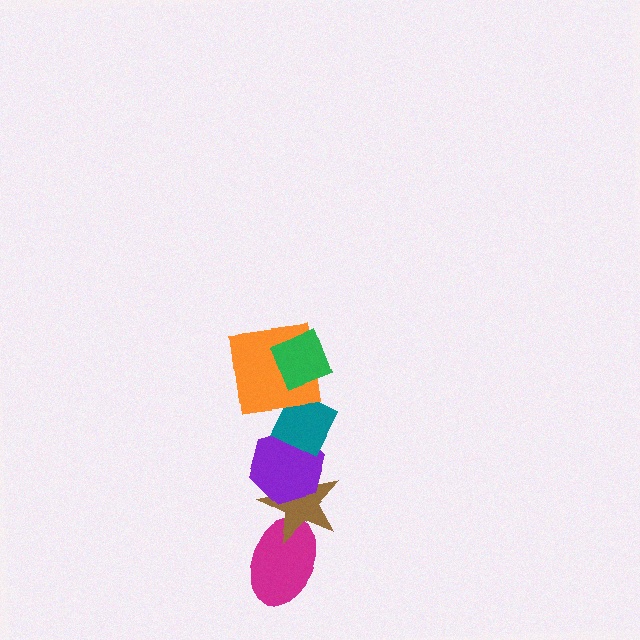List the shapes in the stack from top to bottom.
From top to bottom: the green diamond, the orange square, the teal diamond, the purple hexagon, the brown star, the magenta ellipse.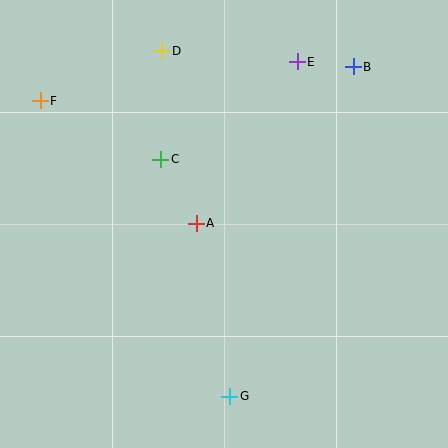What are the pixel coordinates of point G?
Point G is at (230, 396).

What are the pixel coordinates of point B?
Point B is at (353, 67).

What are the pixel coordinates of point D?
Point D is at (162, 51).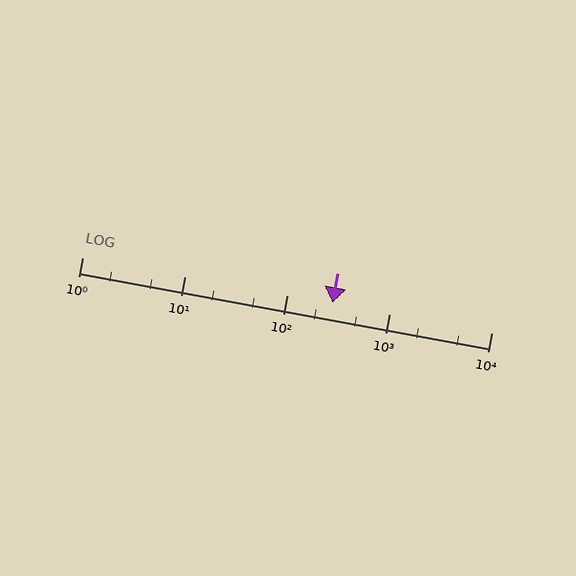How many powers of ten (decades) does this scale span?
The scale spans 4 decades, from 1 to 10000.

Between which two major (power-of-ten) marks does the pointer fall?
The pointer is between 100 and 1000.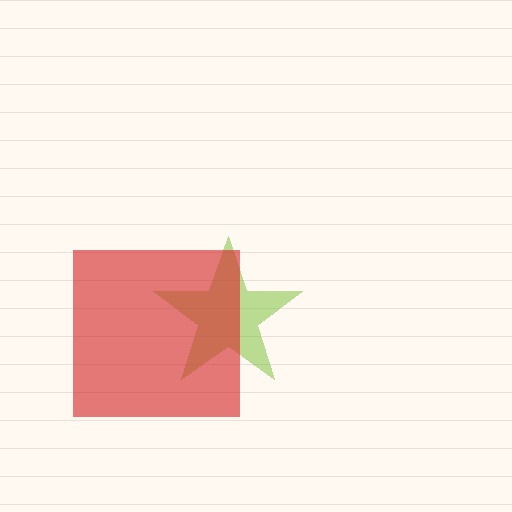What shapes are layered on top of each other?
The layered shapes are: a lime star, a red square.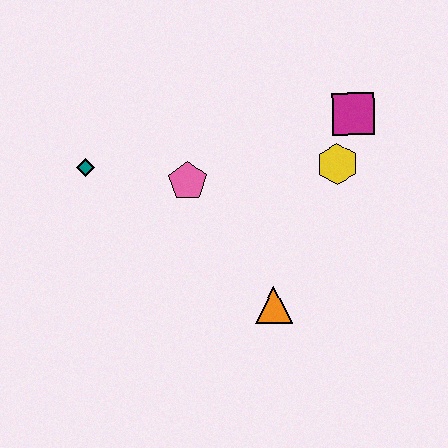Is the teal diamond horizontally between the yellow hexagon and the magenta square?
No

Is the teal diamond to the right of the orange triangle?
No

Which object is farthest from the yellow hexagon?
The teal diamond is farthest from the yellow hexagon.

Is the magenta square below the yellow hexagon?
No